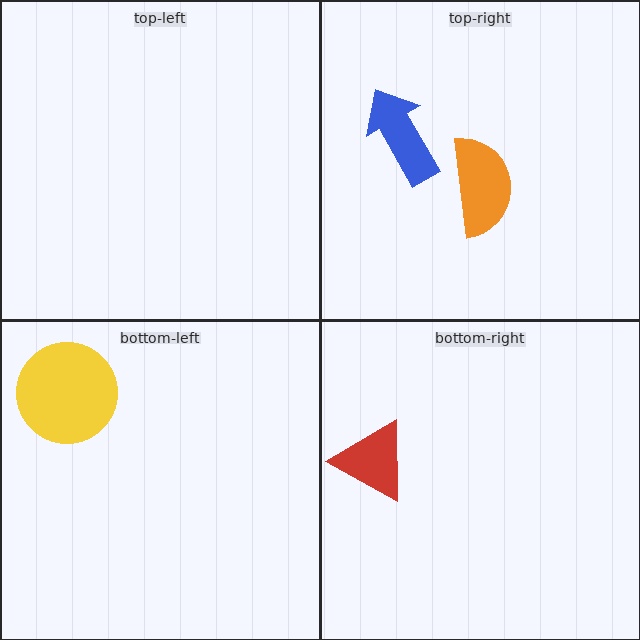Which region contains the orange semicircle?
The top-right region.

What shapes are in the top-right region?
The blue arrow, the orange semicircle.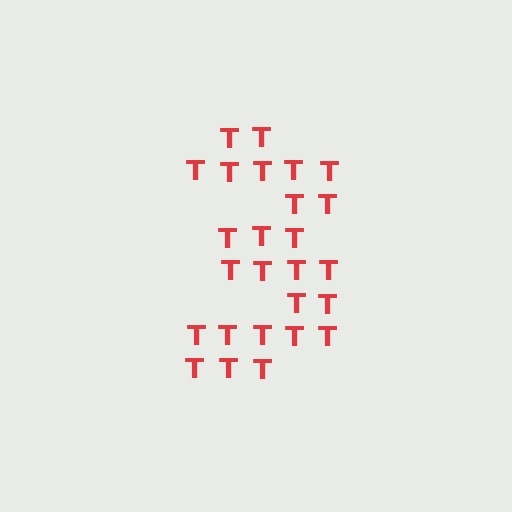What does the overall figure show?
The overall figure shows the digit 3.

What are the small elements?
The small elements are letter T's.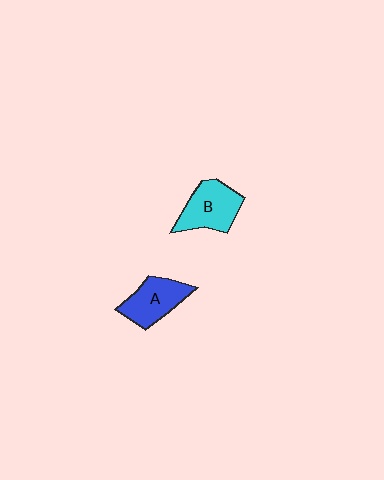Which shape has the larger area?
Shape B (cyan).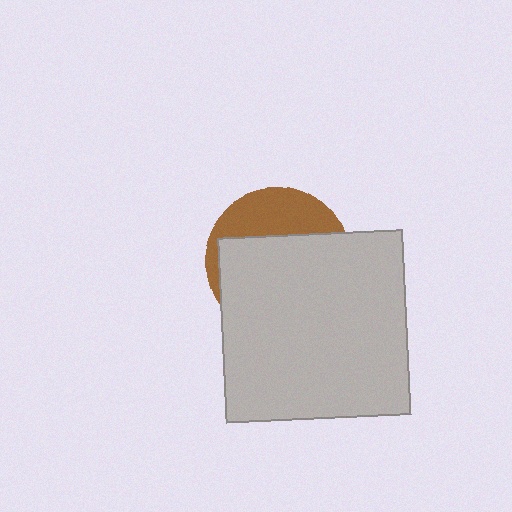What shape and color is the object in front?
The object in front is a light gray square.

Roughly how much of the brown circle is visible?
A small part of it is visible (roughly 32%).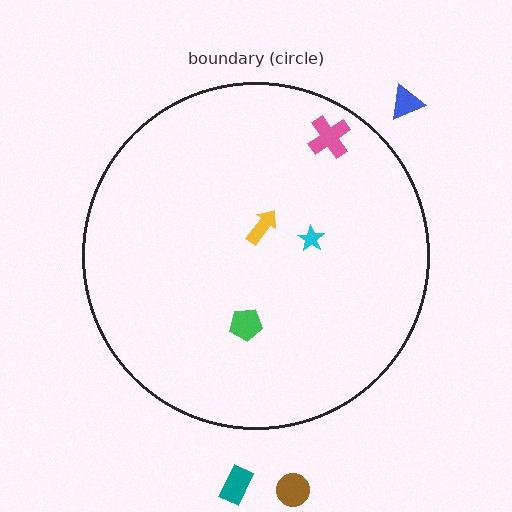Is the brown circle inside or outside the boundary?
Outside.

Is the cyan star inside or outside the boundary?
Inside.